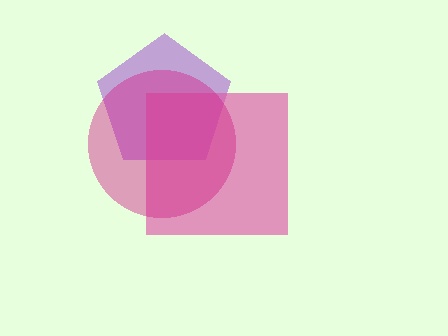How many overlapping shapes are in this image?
There are 3 overlapping shapes in the image.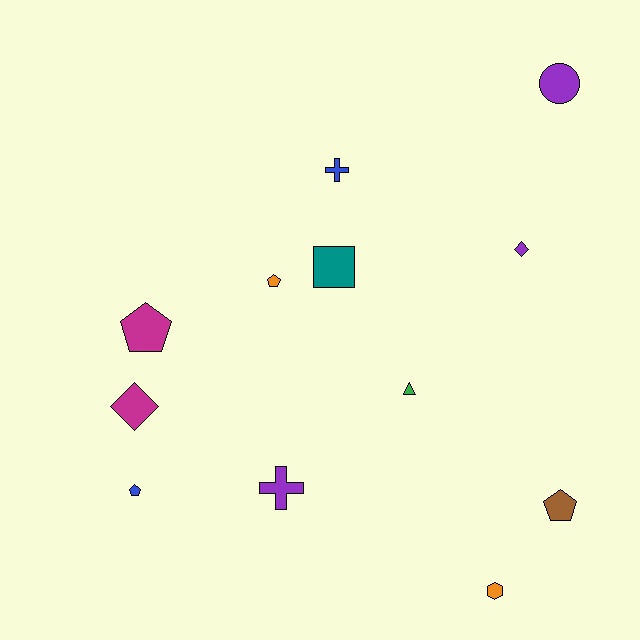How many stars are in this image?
There are no stars.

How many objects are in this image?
There are 12 objects.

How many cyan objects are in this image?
There are no cyan objects.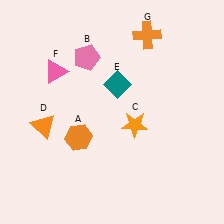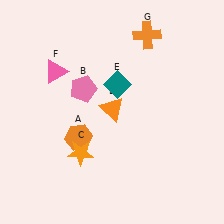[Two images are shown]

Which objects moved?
The objects that moved are: the pink pentagon (B), the orange star (C), the orange triangle (D).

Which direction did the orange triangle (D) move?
The orange triangle (D) moved right.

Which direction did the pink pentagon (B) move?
The pink pentagon (B) moved down.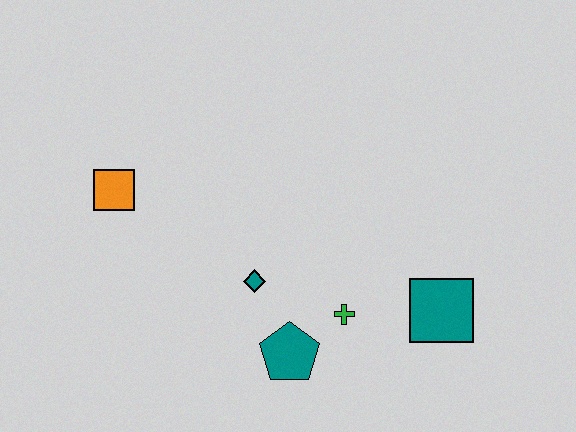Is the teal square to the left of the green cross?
No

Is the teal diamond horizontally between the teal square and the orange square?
Yes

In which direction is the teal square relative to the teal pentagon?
The teal square is to the right of the teal pentagon.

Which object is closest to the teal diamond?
The teal pentagon is closest to the teal diamond.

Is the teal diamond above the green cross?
Yes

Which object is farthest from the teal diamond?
The teal square is farthest from the teal diamond.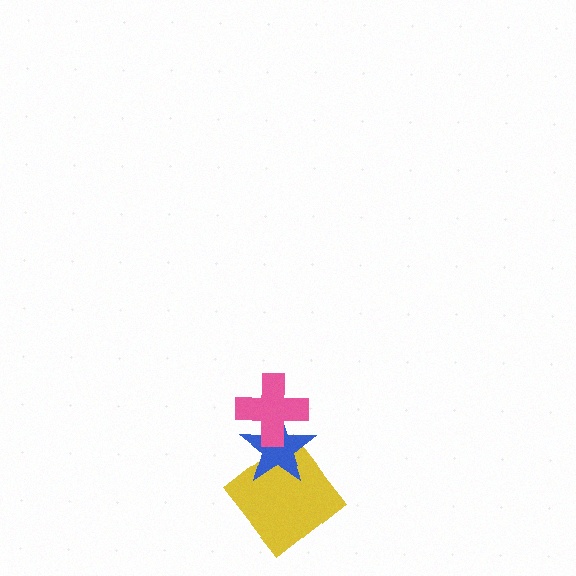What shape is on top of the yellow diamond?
The blue star is on top of the yellow diamond.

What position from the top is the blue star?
The blue star is 2nd from the top.